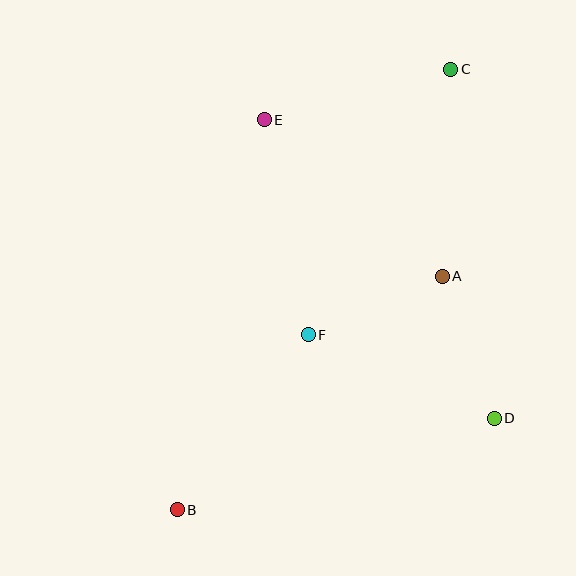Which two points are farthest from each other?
Points B and C are farthest from each other.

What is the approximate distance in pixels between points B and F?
The distance between B and F is approximately 219 pixels.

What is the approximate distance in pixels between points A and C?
The distance between A and C is approximately 207 pixels.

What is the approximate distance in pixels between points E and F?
The distance between E and F is approximately 219 pixels.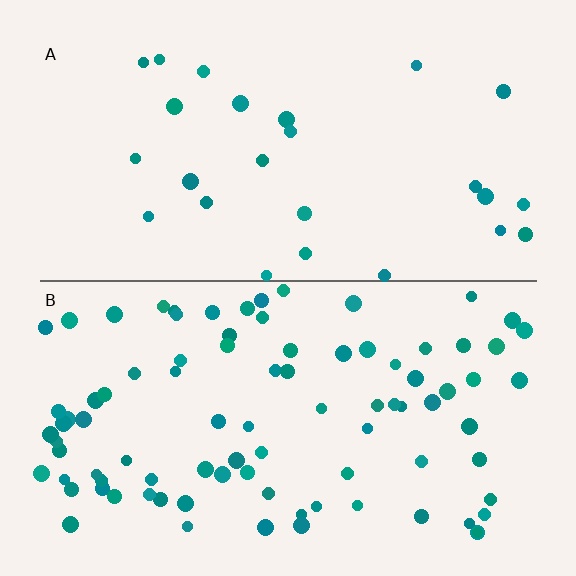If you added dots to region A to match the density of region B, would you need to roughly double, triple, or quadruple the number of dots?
Approximately triple.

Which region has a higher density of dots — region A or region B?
B (the bottom).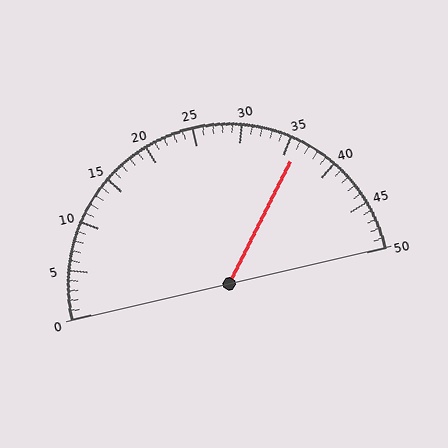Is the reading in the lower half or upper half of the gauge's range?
The reading is in the upper half of the range (0 to 50).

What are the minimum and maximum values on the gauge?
The gauge ranges from 0 to 50.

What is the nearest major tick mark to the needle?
The nearest major tick mark is 35.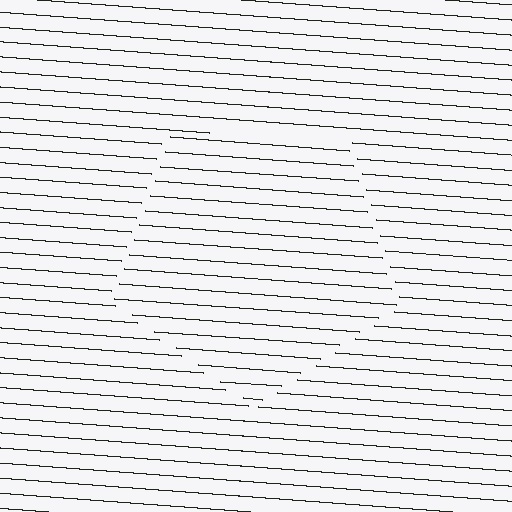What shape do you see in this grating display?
An illusory pentagon. The interior of the shape contains the same grating, shifted by half a period — the contour is defined by the phase discontinuity where line-ends from the inner and outer gratings abut.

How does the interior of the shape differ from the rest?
The interior of the shape contains the same grating, shifted by half a period — the contour is defined by the phase discontinuity where line-ends from the inner and outer gratings abut.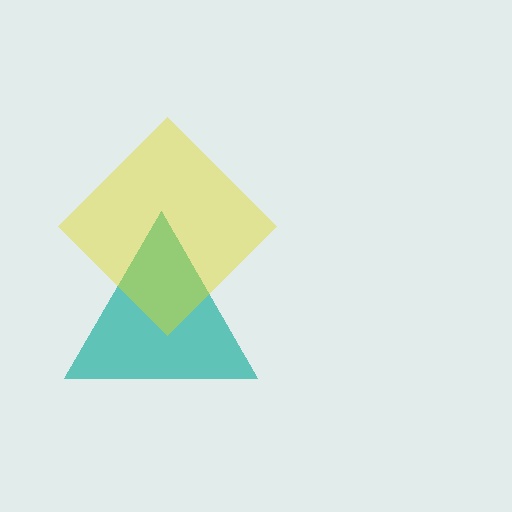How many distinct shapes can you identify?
There are 2 distinct shapes: a teal triangle, a yellow diamond.